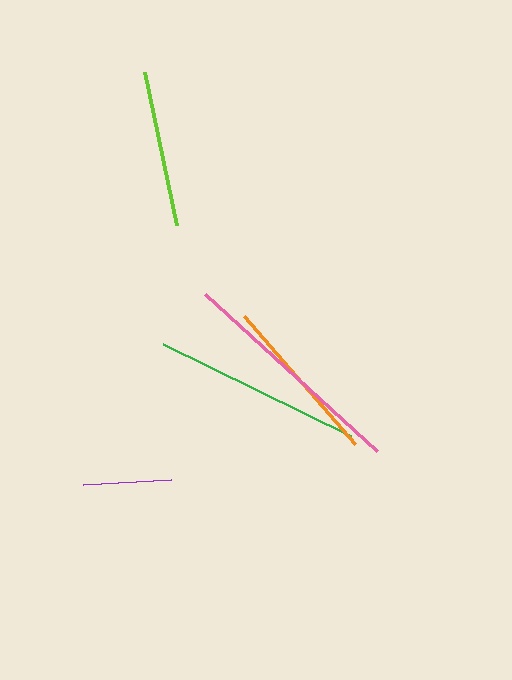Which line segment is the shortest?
The purple line is the shortest at approximately 89 pixels.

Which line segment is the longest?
The pink line is the longest at approximately 233 pixels.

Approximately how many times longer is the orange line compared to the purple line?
The orange line is approximately 1.9 times the length of the purple line.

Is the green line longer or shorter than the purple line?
The green line is longer than the purple line.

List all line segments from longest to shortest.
From longest to shortest: pink, green, orange, lime, purple.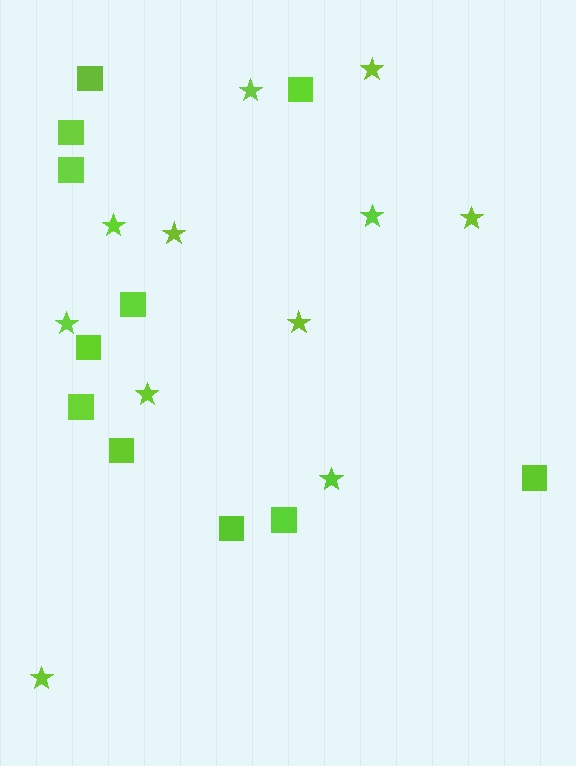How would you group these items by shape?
There are 2 groups: one group of squares (11) and one group of stars (11).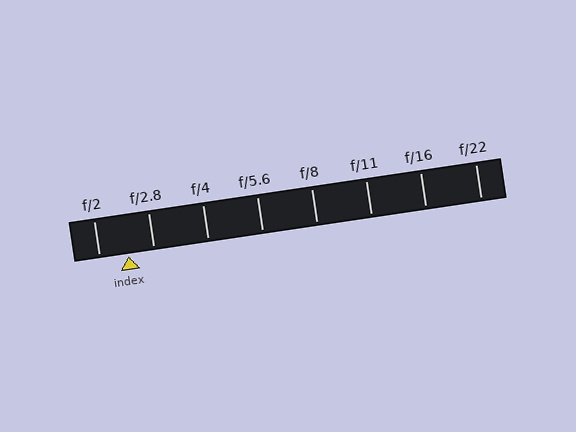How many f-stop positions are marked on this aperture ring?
There are 8 f-stop positions marked.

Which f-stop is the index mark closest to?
The index mark is closest to f/2.8.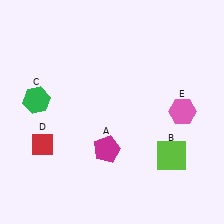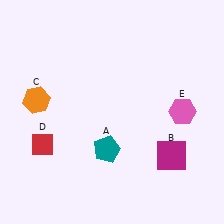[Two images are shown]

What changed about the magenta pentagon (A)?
In Image 1, A is magenta. In Image 2, it changed to teal.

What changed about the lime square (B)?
In Image 1, B is lime. In Image 2, it changed to magenta.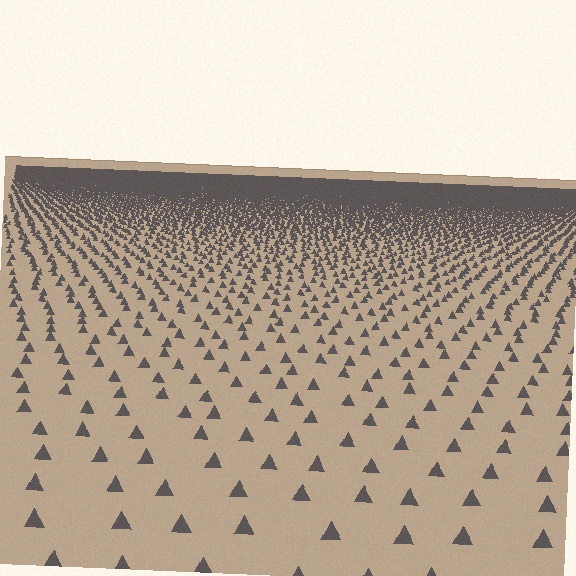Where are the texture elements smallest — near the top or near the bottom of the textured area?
Near the top.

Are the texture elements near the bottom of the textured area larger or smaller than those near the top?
Larger. Near the bottom, elements are closer to the viewer and appear at a bigger on-screen size.